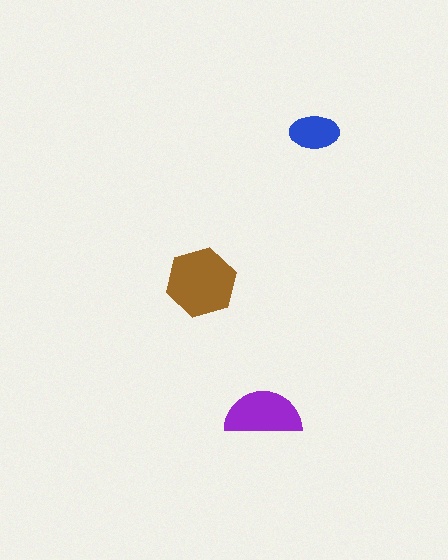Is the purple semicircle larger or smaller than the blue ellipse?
Larger.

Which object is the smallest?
The blue ellipse.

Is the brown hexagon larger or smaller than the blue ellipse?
Larger.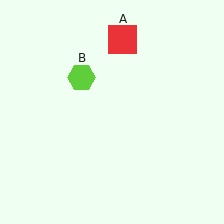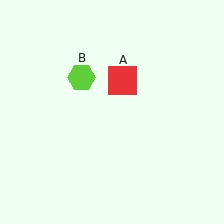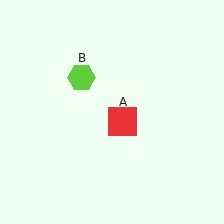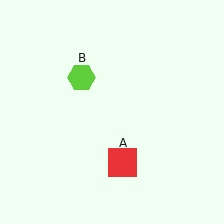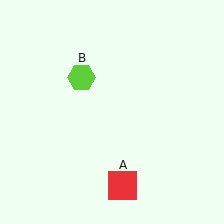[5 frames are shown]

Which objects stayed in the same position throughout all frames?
Lime hexagon (object B) remained stationary.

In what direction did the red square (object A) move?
The red square (object A) moved down.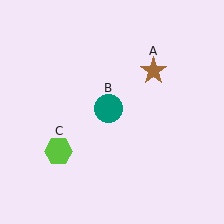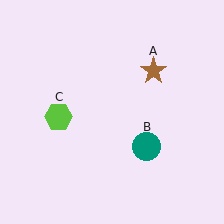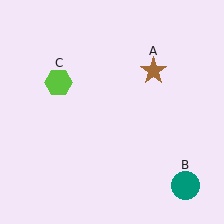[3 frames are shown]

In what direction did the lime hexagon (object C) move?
The lime hexagon (object C) moved up.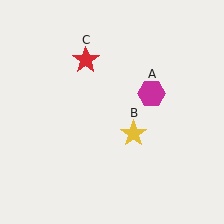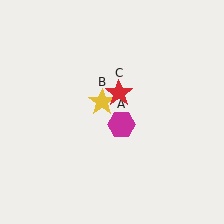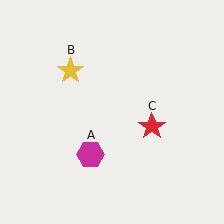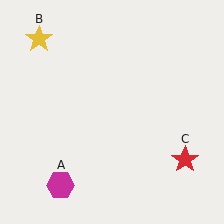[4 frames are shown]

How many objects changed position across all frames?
3 objects changed position: magenta hexagon (object A), yellow star (object B), red star (object C).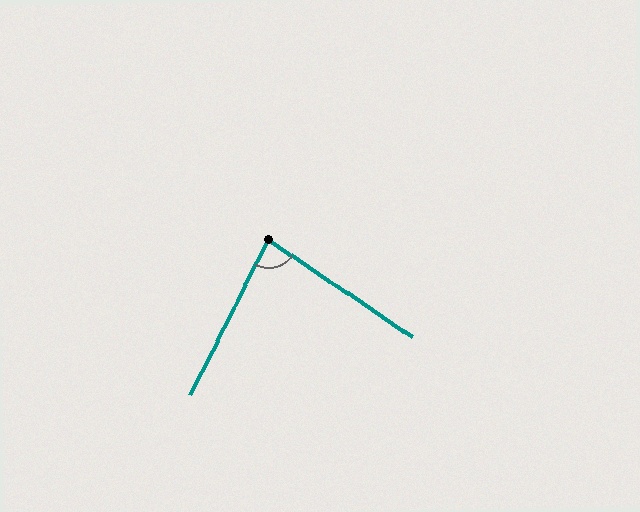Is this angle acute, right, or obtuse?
It is acute.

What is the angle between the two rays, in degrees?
Approximately 83 degrees.